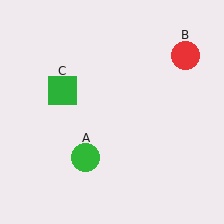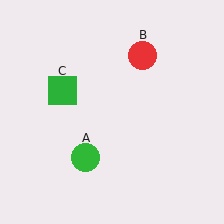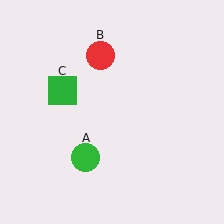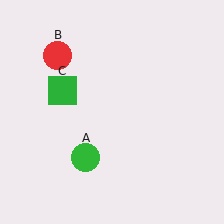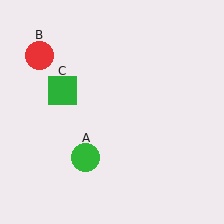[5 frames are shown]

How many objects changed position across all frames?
1 object changed position: red circle (object B).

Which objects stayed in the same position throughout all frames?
Green circle (object A) and green square (object C) remained stationary.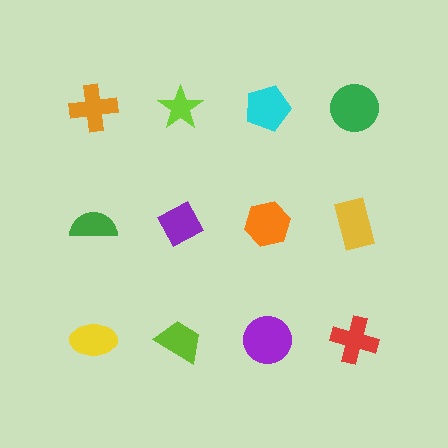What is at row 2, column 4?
A yellow rectangle.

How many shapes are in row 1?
4 shapes.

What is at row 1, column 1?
An orange cross.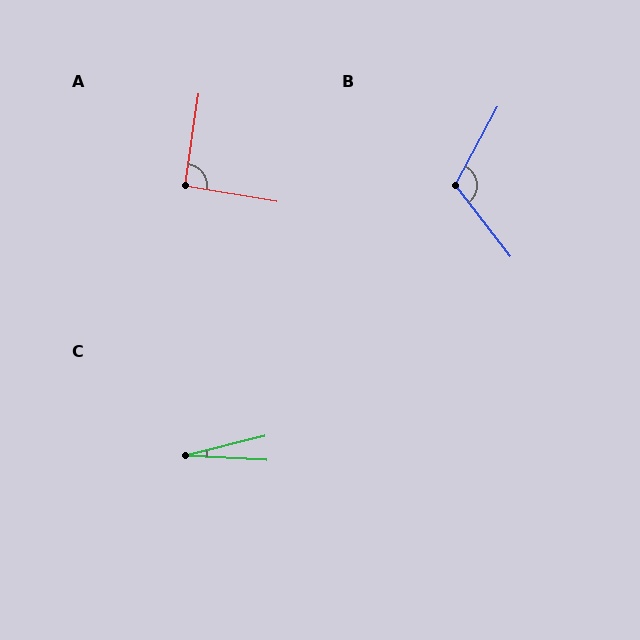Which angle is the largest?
B, at approximately 114 degrees.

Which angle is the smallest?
C, at approximately 16 degrees.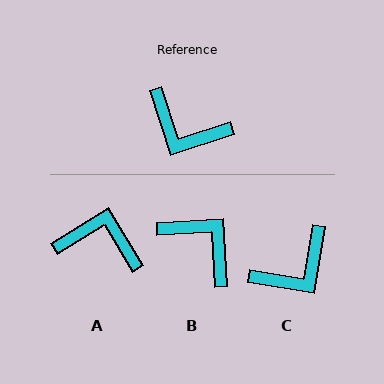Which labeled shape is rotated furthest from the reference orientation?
A, about 167 degrees away.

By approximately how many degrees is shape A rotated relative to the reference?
Approximately 167 degrees clockwise.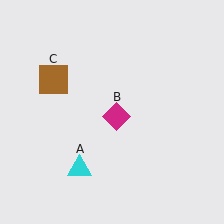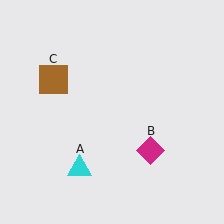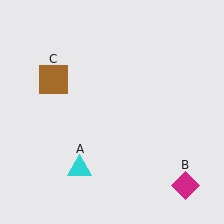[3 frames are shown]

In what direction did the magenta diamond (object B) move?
The magenta diamond (object B) moved down and to the right.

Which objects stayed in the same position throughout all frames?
Cyan triangle (object A) and brown square (object C) remained stationary.